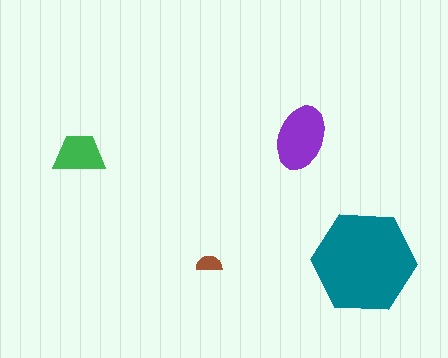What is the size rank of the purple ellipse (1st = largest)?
2nd.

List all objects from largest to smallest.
The teal hexagon, the purple ellipse, the green trapezoid, the brown semicircle.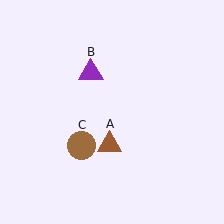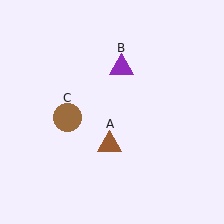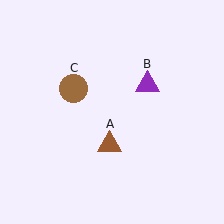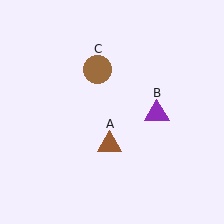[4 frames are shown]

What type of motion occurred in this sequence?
The purple triangle (object B), brown circle (object C) rotated clockwise around the center of the scene.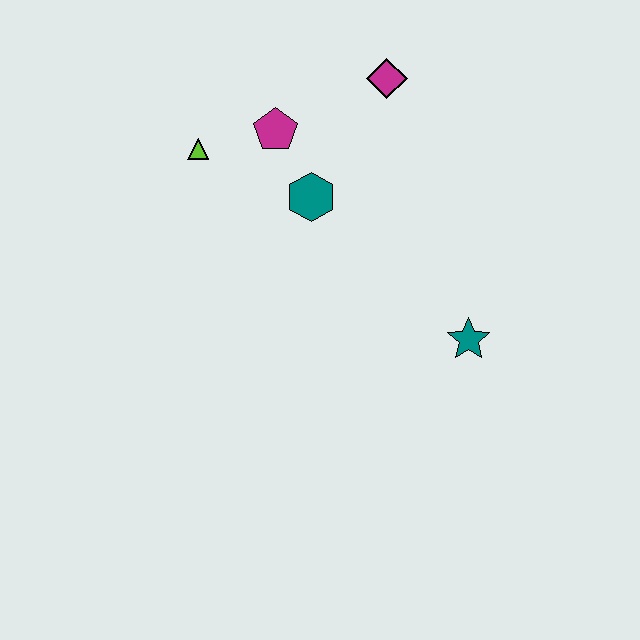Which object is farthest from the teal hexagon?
The teal star is farthest from the teal hexagon.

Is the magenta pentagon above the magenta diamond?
No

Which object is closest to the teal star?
The teal hexagon is closest to the teal star.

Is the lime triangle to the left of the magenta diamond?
Yes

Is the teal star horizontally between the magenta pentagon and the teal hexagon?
No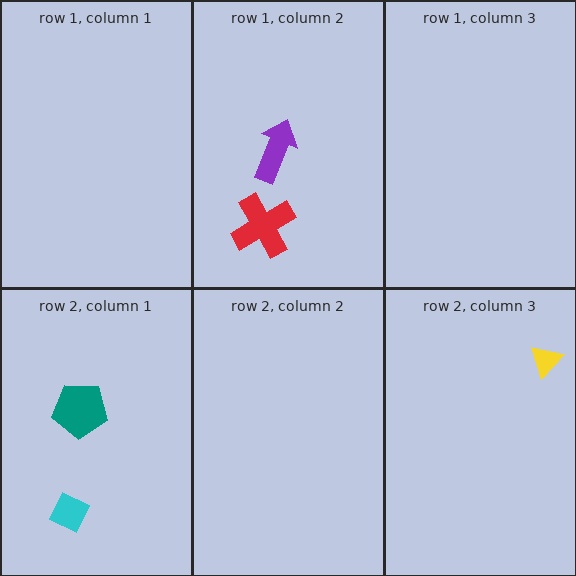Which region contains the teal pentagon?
The row 2, column 1 region.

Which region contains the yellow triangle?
The row 2, column 3 region.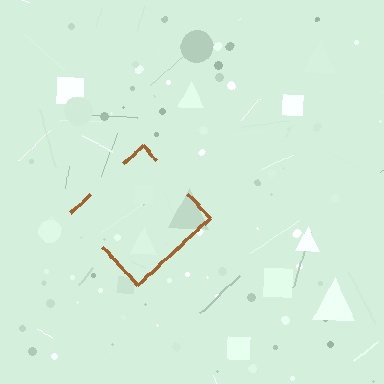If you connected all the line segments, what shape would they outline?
They would outline a diamond.